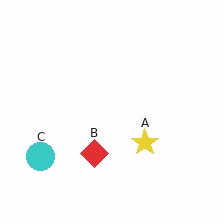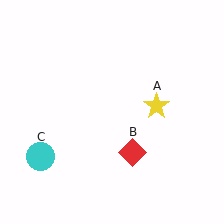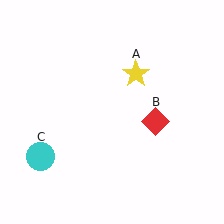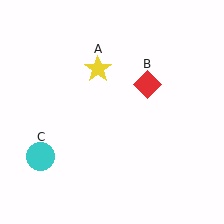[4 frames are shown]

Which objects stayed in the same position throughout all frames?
Cyan circle (object C) remained stationary.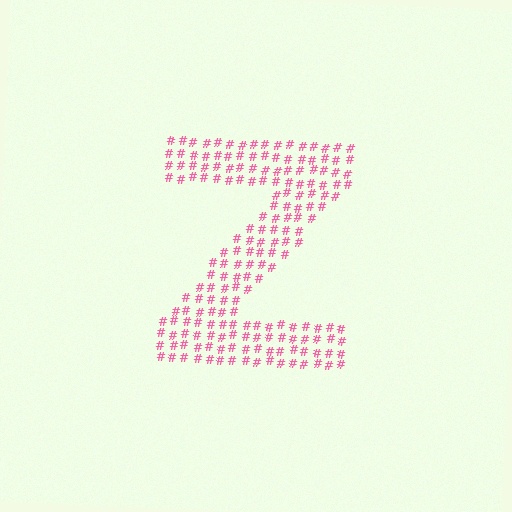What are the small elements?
The small elements are hash symbols.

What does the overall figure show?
The overall figure shows the letter Z.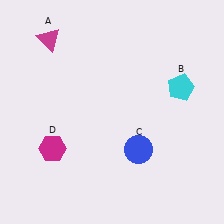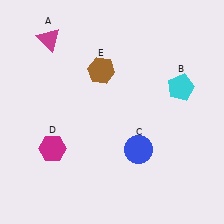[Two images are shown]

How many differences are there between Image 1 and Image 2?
There is 1 difference between the two images.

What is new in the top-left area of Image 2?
A brown hexagon (E) was added in the top-left area of Image 2.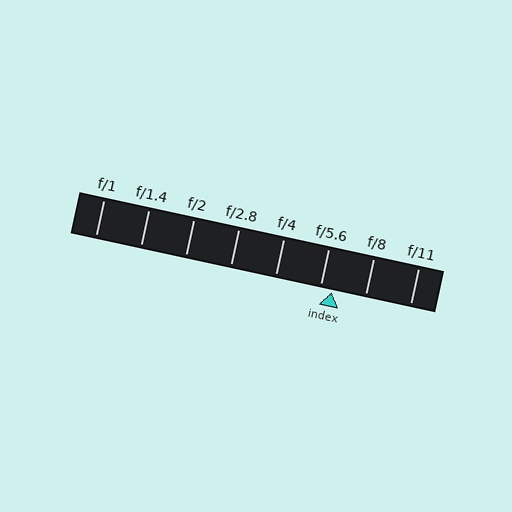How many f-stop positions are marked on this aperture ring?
There are 8 f-stop positions marked.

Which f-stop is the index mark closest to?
The index mark is closest to f/5.6.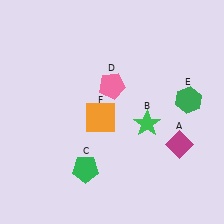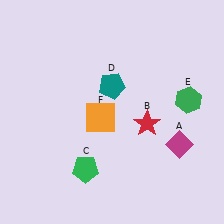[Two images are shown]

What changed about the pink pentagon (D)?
In Image 1, D is pink. In Image 2, it changed to teal.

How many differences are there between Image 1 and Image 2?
There are 2 differences between the two images.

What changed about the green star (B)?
In Image 1, B is green. In Image 2, it changed to red.